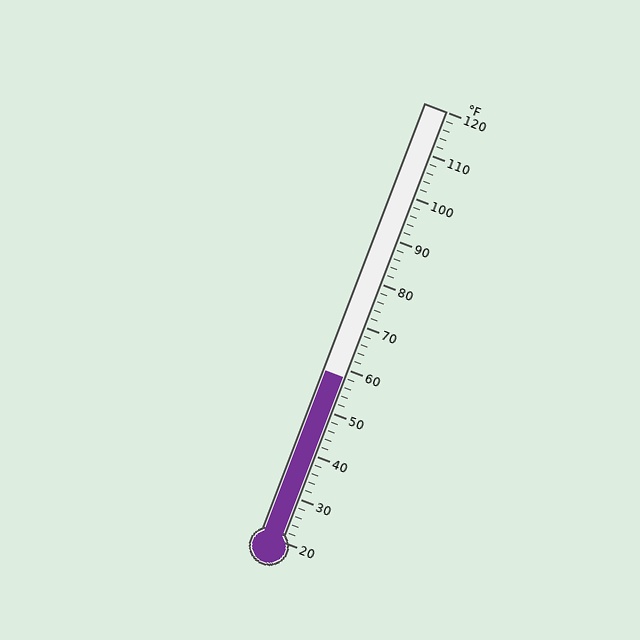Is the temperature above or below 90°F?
The temperature is below 90°F.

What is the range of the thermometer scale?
The thermometer scale ranges from 20°F to 120°F.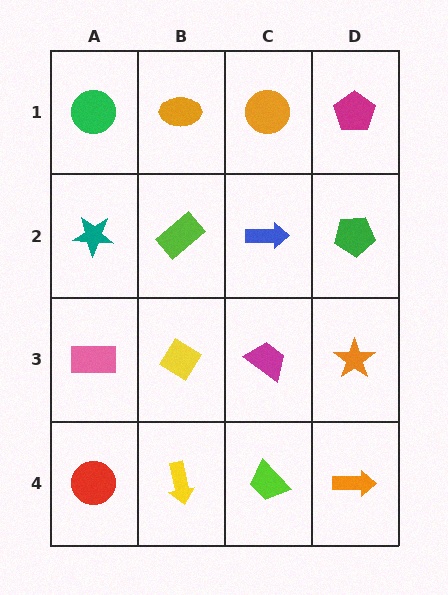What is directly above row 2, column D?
A magenta pentagon.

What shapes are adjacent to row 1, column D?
A green pentagon (row 2, column D), an orange circle (row 1, column C).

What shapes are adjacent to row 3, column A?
A teal star (row 2, column A), a red circle (row 4, column A), a yellow diamond (row 3, column B).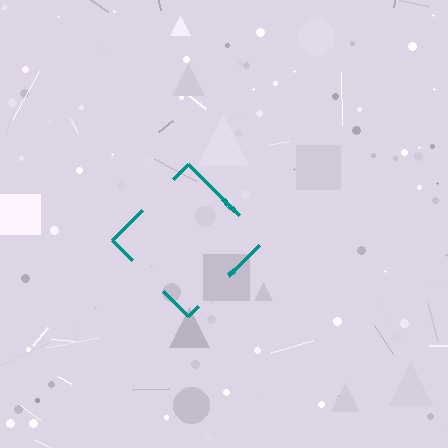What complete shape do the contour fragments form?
The contour fragments form a diamond.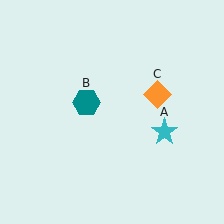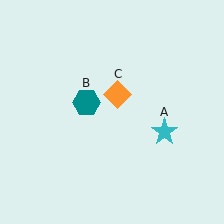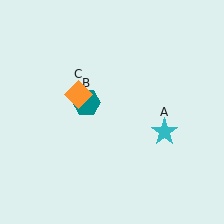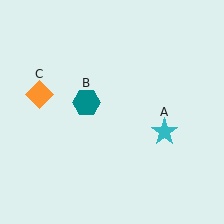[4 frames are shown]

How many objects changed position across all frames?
1 object changed position: orange diamond (object C).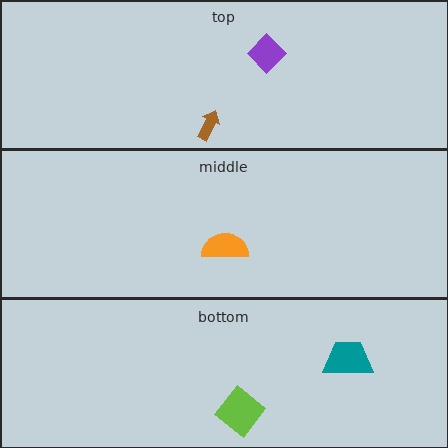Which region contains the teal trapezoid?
The bottom region.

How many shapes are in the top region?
2.